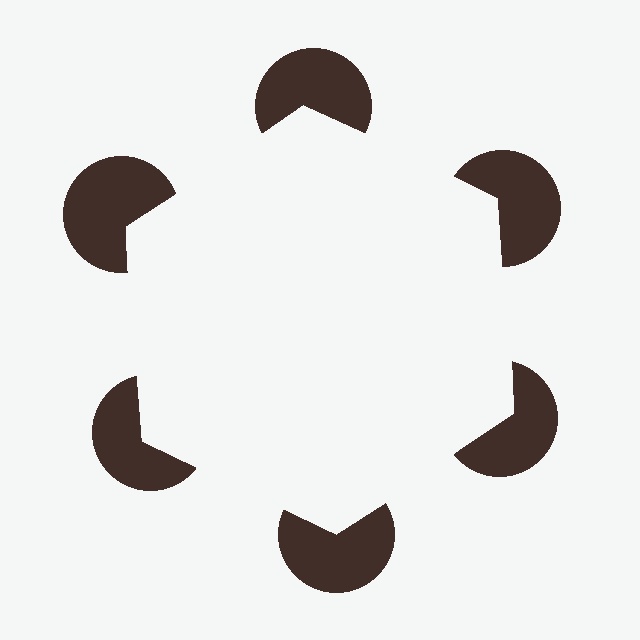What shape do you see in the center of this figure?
An illusory hexagon — its edges are inferred from the aligned wedge cuts in the pac-man discs, not physically drawn.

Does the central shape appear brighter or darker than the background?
It typically appears slightly brighter than the background, even though no actual brightness change is drawn.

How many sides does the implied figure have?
6 sides.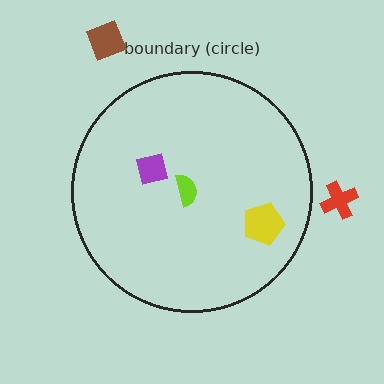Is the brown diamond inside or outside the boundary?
Outside.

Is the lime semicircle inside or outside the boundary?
Inside.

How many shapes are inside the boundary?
3 inside, 2 outside.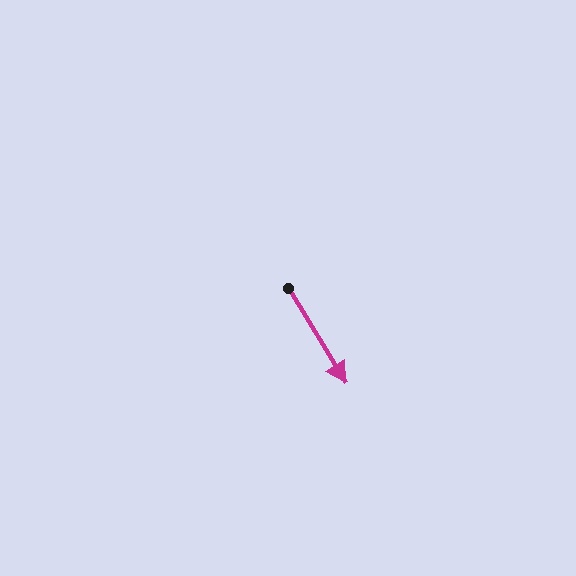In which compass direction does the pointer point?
Southeast.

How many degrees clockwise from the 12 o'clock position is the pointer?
Approximately 149 degrees.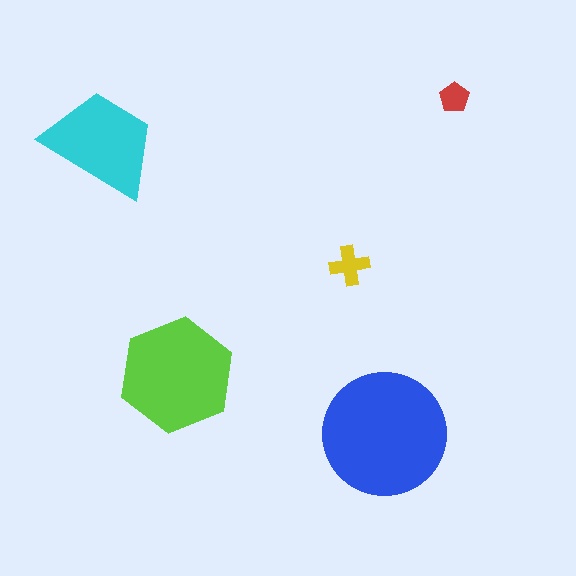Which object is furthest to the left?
The cyan trapezoid is leftmost.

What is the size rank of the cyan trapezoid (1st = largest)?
3rd.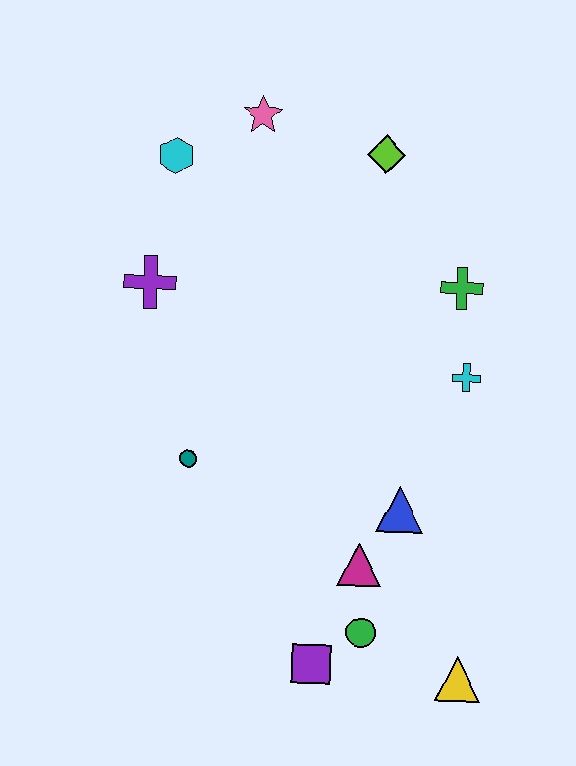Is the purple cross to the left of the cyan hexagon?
Yes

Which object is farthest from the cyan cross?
The cyan hexagon is farthest from the cyan cross.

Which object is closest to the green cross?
The cyan cross is closest to the green cross.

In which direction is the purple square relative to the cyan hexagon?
The purple square is below the cyan hexagon.